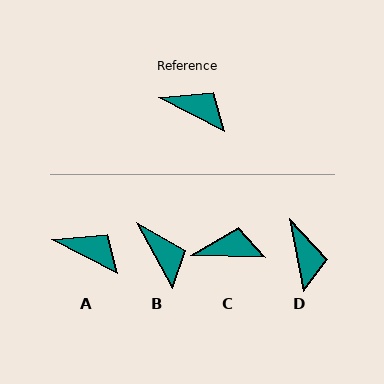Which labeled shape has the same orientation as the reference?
A.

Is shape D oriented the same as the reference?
No, it is off by about 51 degrees.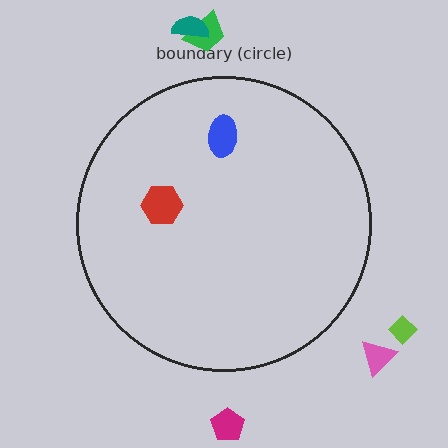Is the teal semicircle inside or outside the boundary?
Outside.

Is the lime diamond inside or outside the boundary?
Outside.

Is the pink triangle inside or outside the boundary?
Outside.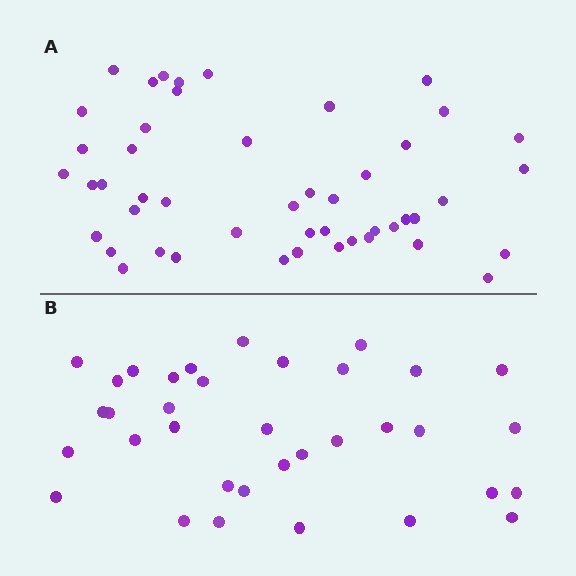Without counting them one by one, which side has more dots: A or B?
Region A (the top region) has more dots.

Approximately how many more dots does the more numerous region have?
Region A has approximately 15 more dots than region B.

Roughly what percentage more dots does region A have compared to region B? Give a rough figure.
About 35% more.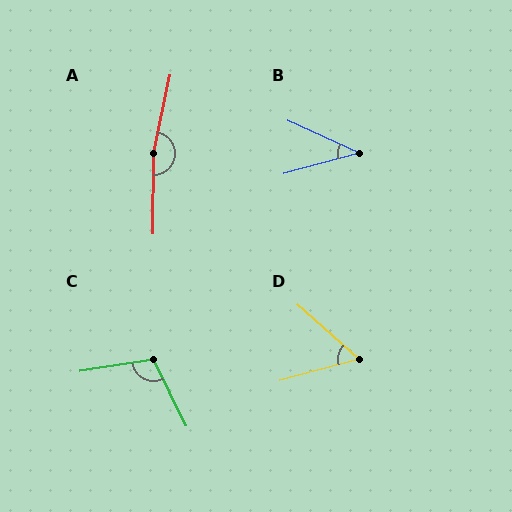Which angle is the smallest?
B, at approximately 40 degrees.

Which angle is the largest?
A, at approximately 168 degrees.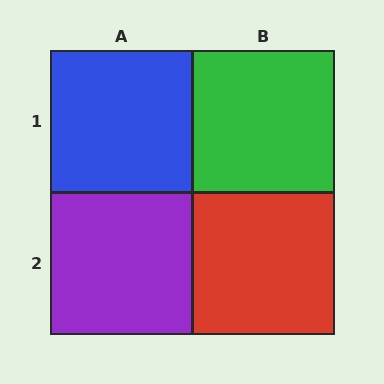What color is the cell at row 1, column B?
Green.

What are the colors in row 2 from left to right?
Purple, red.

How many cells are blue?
1 cell is blue.